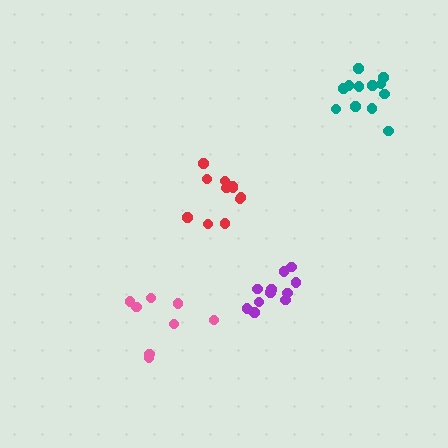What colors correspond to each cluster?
The clusters are colored: purple, pink, red, teal.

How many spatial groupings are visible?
There are 4 spatial groupings.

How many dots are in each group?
Group 1: 11 dots, Group 2: 8 dots, Group 3: 11 dots, Group 4: 13 dots (43 total).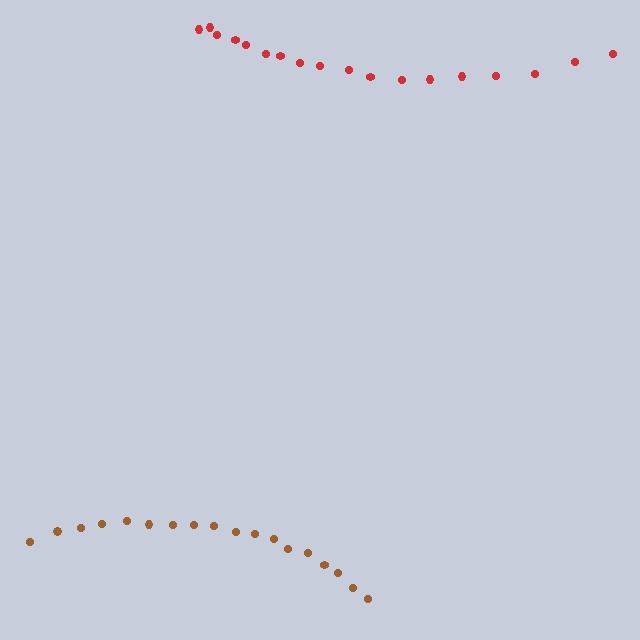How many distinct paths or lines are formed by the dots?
There are 2 distinct paths.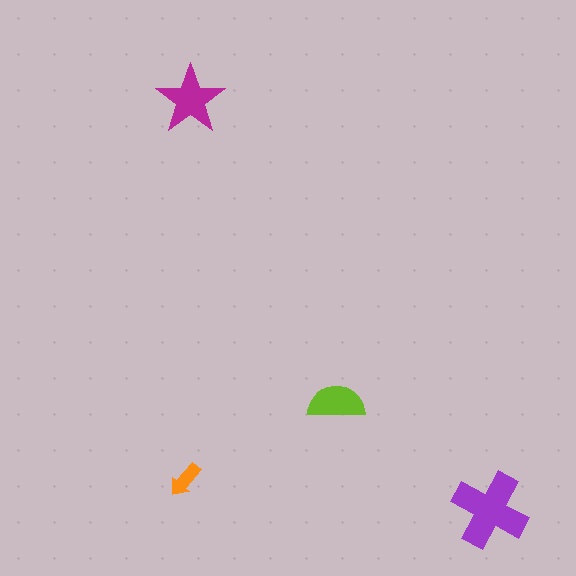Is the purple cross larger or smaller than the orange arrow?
Larger.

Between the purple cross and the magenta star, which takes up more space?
The purple cross.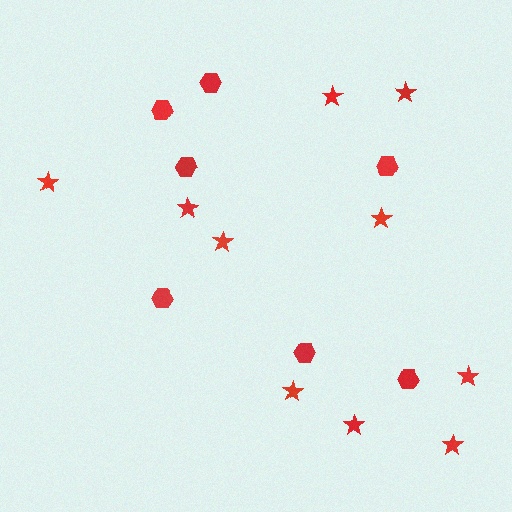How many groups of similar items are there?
There are 2 groups: one group of hexagons (7) and one group of stars (10).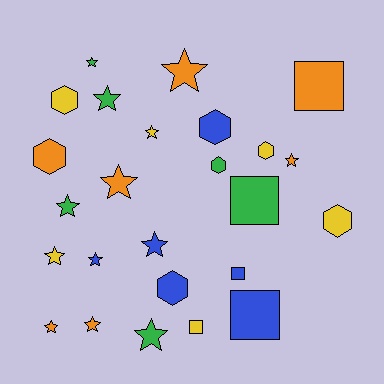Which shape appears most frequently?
Star, with 13 objects.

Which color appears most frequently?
Orange, with 7 objects.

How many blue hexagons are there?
There are 2 blue hexagons.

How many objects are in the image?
There are 25 objects.